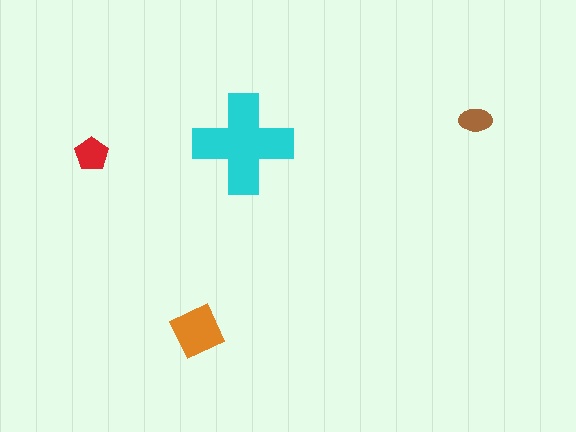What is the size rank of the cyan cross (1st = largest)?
1st.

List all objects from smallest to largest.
The brown ellipse, the red pentagon, the orange square, the cyan cross.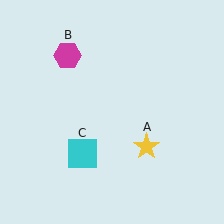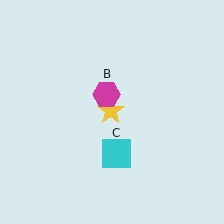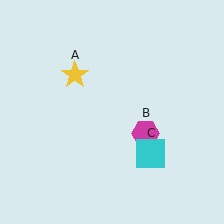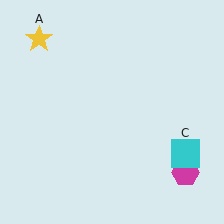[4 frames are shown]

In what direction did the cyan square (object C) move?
The cyan square (object C) moved right.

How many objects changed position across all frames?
3 objects changed position: yellow star (object A), magenta hexagon (object B), cyan square (object C).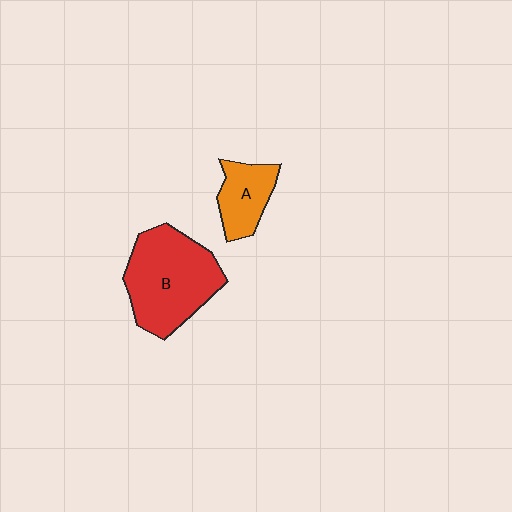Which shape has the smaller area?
Shape A (orange).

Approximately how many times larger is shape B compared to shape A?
Approximately 2.2 times.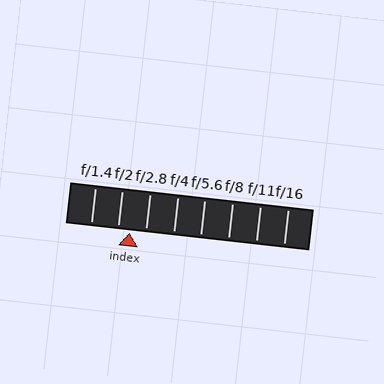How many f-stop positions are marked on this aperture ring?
There are 8 f-stop positions marked.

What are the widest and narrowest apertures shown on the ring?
The widest aperture shown is f/1.4 and the narrowest is f/16.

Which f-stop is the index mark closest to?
The index mark is closest to f/2.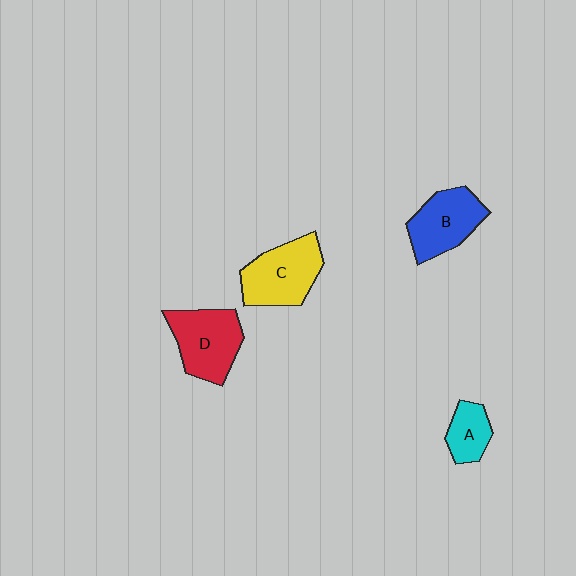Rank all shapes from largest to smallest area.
From largest to smallest: C (yellow), D (red), B (blue), A (cyan).